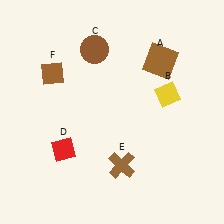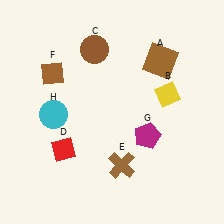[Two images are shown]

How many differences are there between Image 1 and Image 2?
There are 2 differences between the two images.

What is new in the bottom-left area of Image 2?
A cyan circle (H) was added in the bottom-left area of Image 2.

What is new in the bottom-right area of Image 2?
A magenta pentagon (G) was added in the bottom-right area of Image 2.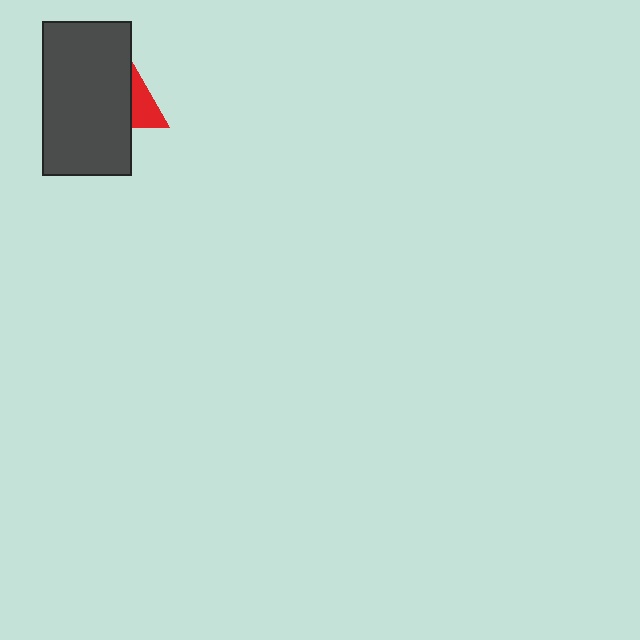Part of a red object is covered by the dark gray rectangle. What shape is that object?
It is a triangle.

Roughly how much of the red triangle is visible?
A small part of it is visible (roughly 37%).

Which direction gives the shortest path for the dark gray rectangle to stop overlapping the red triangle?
Moving left gives the shortest separation.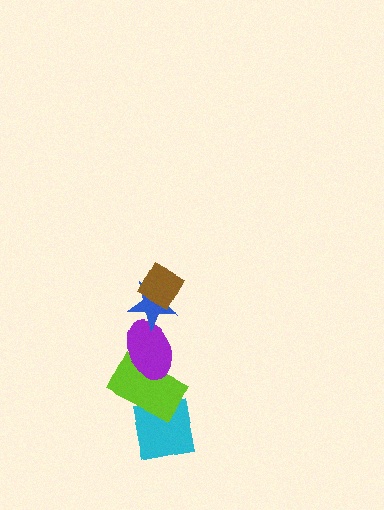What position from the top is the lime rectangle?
The lime rectangle is 4th from the top.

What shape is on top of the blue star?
The brown diamond is on top of the blue star.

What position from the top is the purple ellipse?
The purple ellipse is 3rd from the top.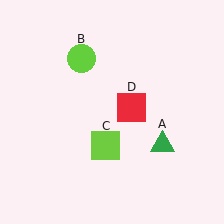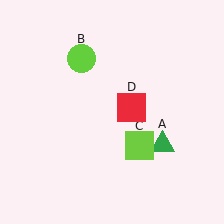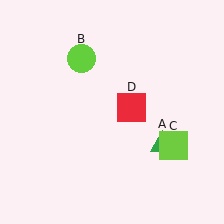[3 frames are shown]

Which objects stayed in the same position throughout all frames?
Green triangle (object A) and lime circle (object B) and red square (object D) remained stationary.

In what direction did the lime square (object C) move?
The lime square (object C) moved right.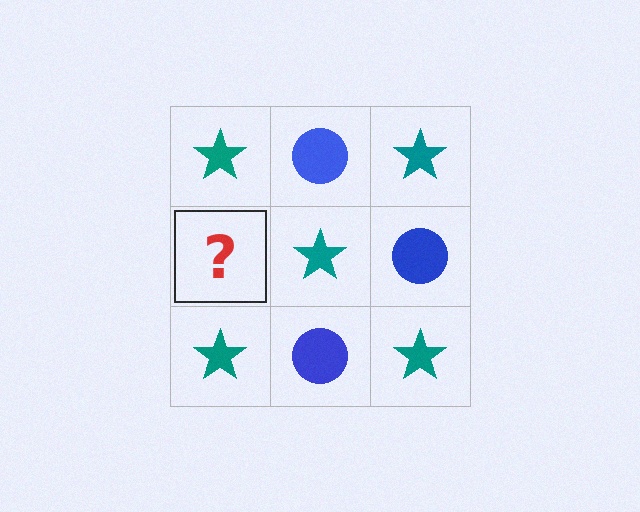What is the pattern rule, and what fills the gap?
The rule is that it alternates teal star and blue circle in a checkerboard pattern. The gap should be filled with a blue circle.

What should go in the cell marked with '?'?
The missing cell should contain a blue circle.